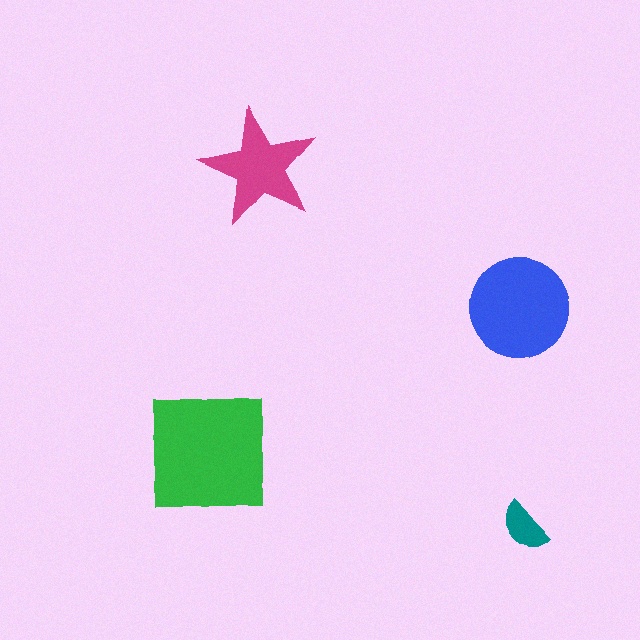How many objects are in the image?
There are 4 objects in the image.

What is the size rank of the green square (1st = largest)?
1st.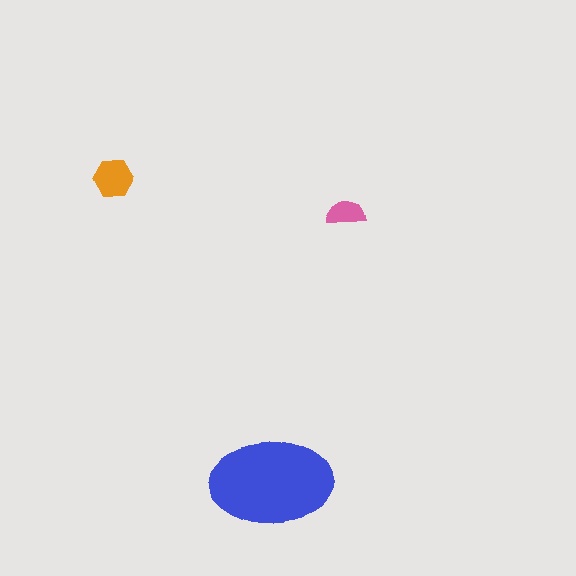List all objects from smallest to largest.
The pink semicircle, the orange hexagon, the blue ellipse.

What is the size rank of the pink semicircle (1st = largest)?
3rd.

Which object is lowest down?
The blue ellipse is bottommost.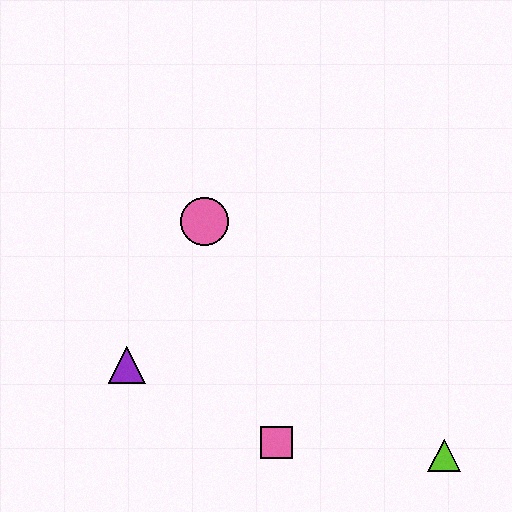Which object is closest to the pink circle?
The purple triangle is closest to the pink circle.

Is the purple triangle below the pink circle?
Yes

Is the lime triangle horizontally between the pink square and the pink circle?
No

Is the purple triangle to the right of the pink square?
No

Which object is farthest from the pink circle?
The lime triangle is farthest from the pink circle.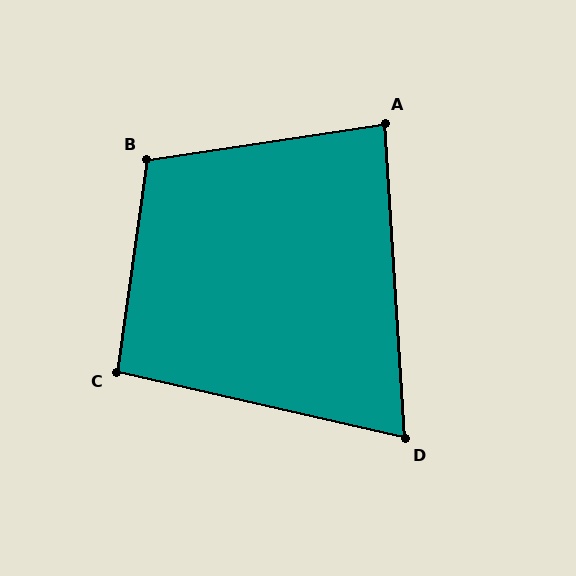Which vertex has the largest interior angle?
B, at approximately 107 degrees.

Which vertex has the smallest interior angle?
D, at approximately 73 degrees.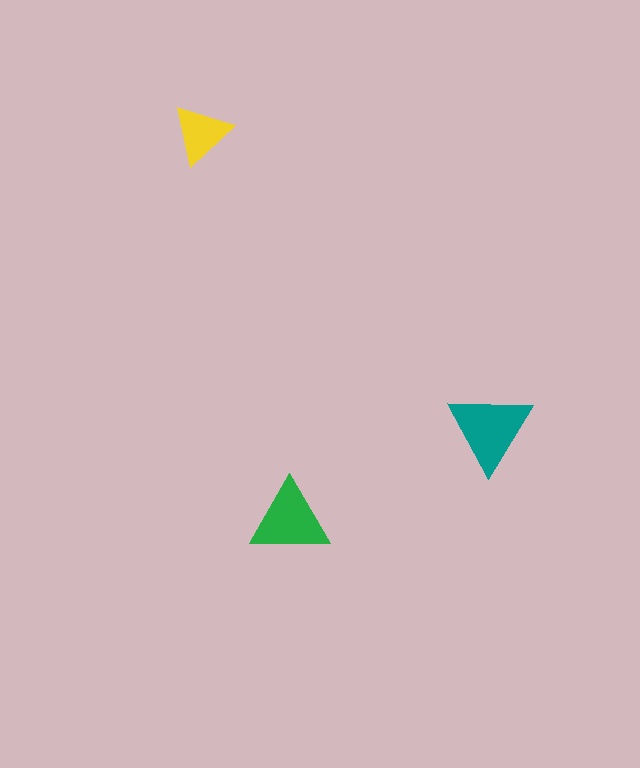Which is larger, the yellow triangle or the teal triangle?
The teal one.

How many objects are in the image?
There are 3 objects in the image.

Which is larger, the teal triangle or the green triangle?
The teal one.